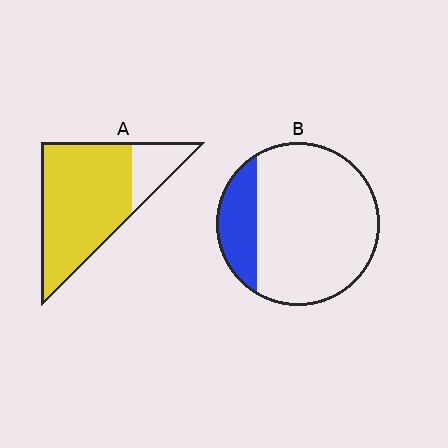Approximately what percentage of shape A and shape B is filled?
A is approximately 80% and B is approximately 20%.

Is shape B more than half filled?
No.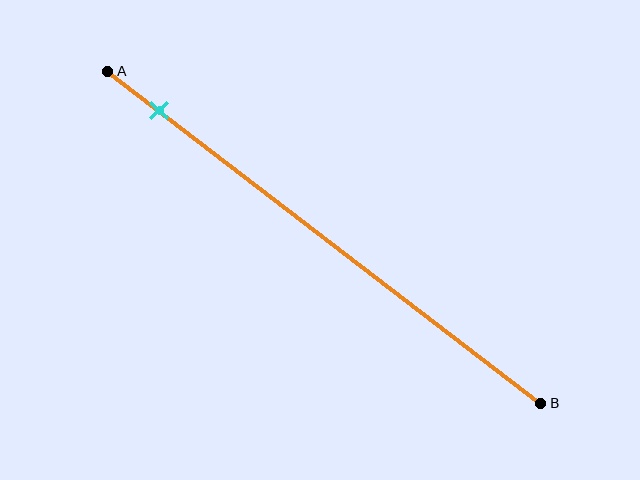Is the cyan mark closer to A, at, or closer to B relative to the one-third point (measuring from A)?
The cyan mark is closer to point A than the one-third point of segment AB.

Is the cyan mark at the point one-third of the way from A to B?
No, the mark is at about 10% from A, not at the 33% one-third point.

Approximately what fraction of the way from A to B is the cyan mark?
The cyan mark is approximately 10% of the way from A to B.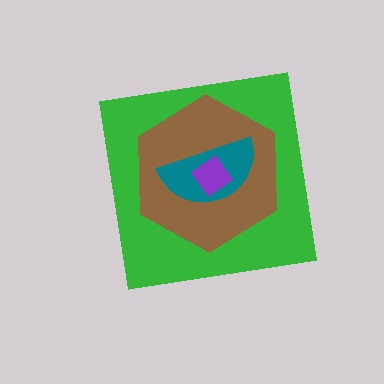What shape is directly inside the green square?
The brown hexagon.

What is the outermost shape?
The green square.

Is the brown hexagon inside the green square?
Yes.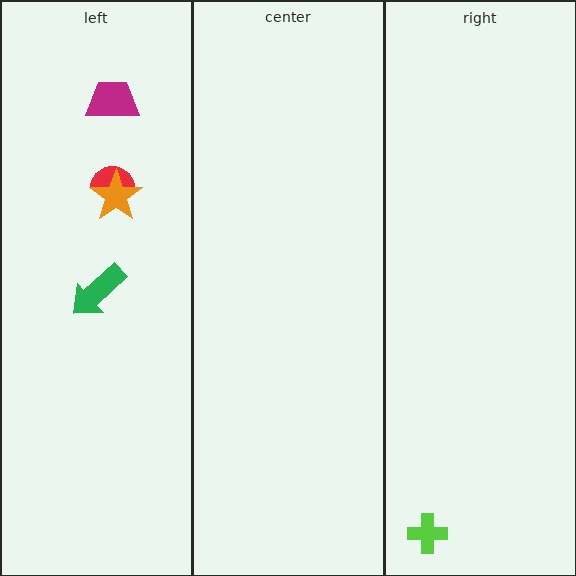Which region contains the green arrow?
The left region.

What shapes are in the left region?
The red semicircle, the green arrow, the magenta trapezoid, the orange star.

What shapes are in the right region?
The lime cross.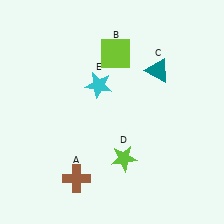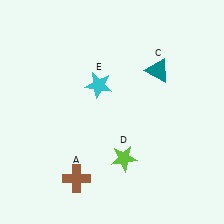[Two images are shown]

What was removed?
The lime square (B) was removed in Image 2.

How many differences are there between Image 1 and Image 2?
There is 1 difference between the two images.